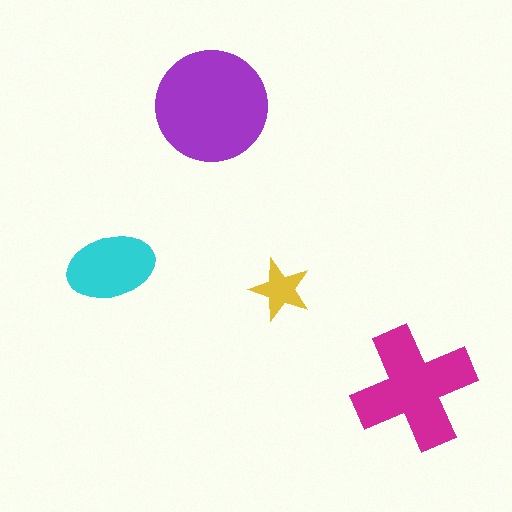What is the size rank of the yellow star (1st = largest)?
4th.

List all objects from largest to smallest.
The purple circle, the magenta cross, the cyan ellipse, the yellow star.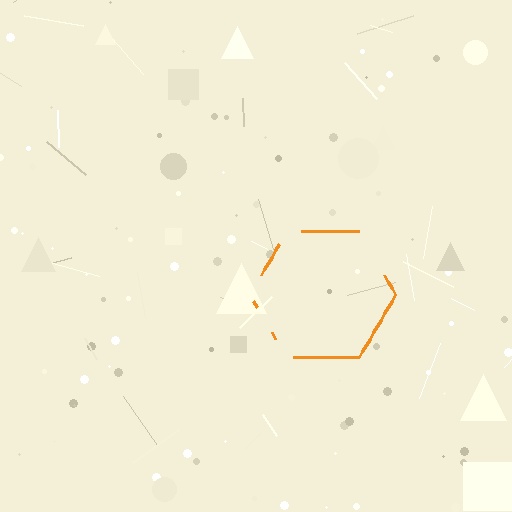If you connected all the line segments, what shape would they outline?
They would outline a hexagon.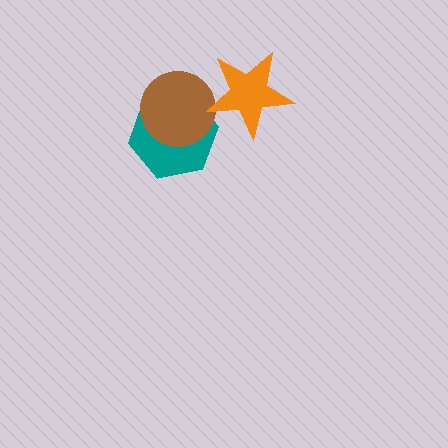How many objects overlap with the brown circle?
2 objects overlap with the brown circle.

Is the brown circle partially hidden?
Yes, it is partially covered by another shape.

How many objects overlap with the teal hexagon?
1 object overlaps with the teal hexagon.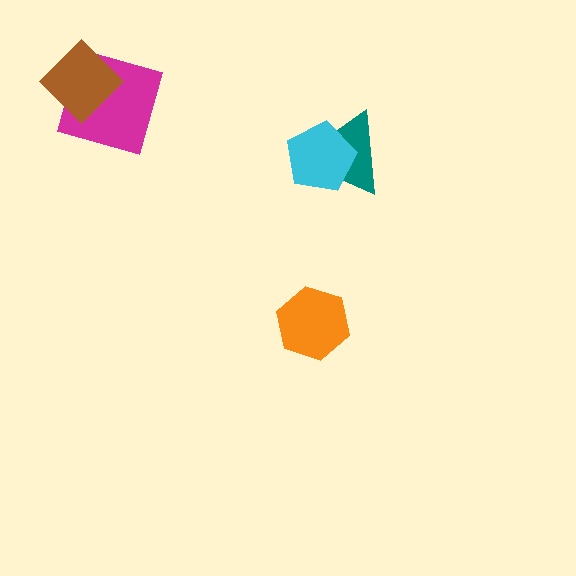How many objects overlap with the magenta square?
1 object overlaps with the magenta square.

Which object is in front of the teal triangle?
The cyan pentagon is in front of the teal triangle.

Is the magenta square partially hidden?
Yes, it is partially covered by another shape.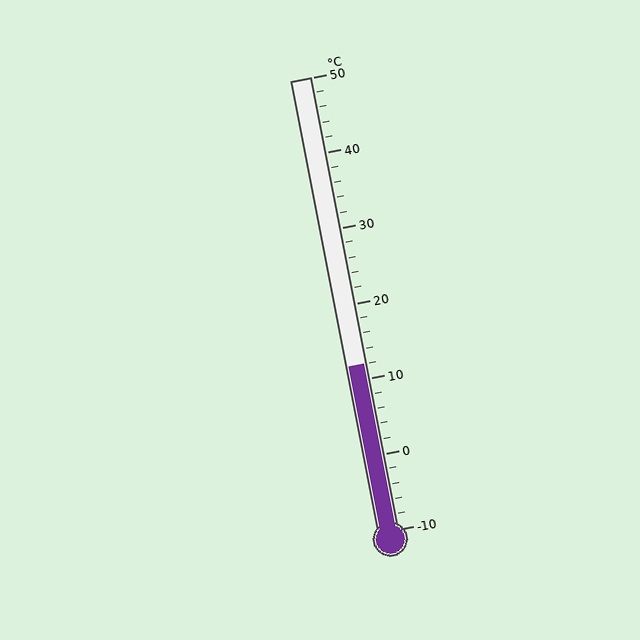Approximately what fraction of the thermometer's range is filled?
The thermometer is filled to approximately 35% of its range.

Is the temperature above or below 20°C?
The temperature is below 20°C.